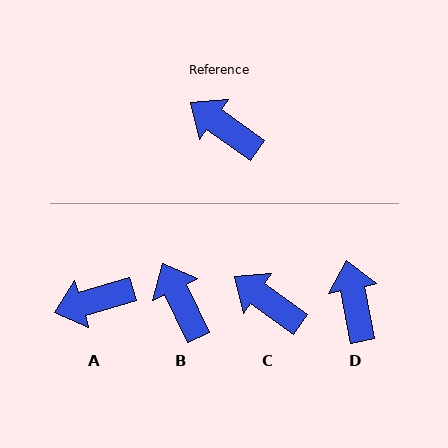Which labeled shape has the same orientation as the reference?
C.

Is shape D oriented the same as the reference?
No, it is off by about 43 degrees.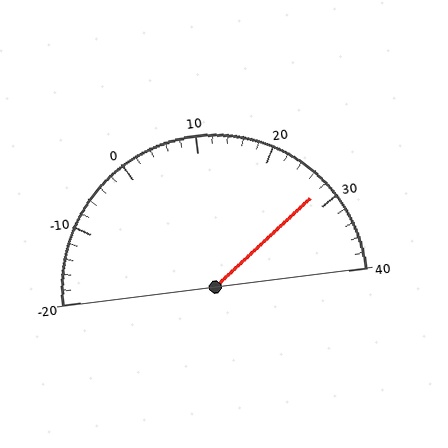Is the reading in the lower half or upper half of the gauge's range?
The reading is in the upper half of the range (-20 to 40).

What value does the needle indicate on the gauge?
The needle indicates approximately 28.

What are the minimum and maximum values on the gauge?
The gauge ranges from -20 to 40.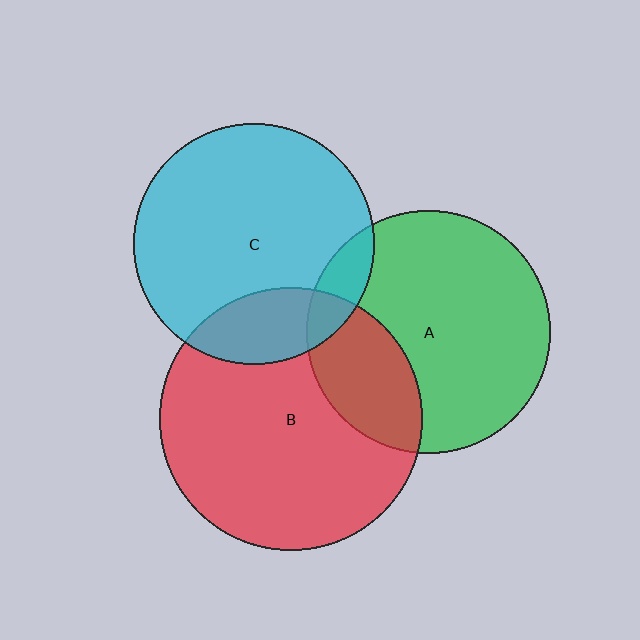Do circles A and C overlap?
Yes.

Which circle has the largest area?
Circle B (red).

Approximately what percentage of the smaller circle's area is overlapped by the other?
Approximately 10%.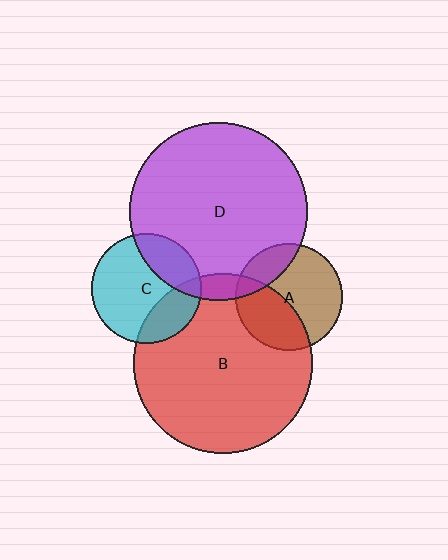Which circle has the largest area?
Circle B (red).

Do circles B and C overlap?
Yes.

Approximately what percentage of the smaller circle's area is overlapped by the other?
Approximately 25%.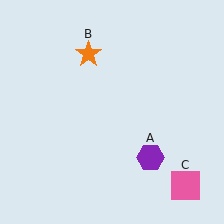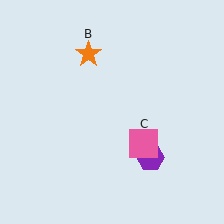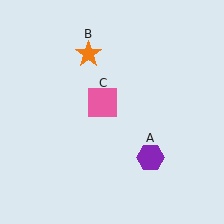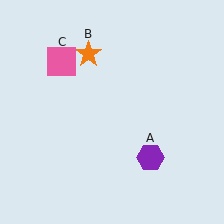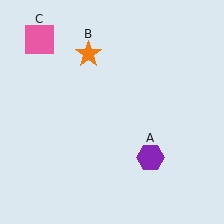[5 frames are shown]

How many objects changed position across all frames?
1 object changed position: pink square (object C).